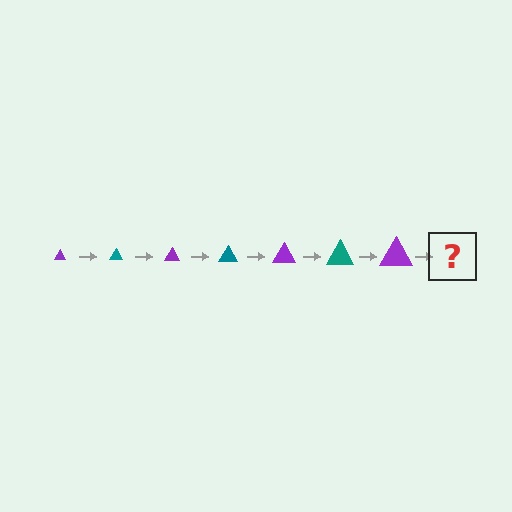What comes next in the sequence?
The next element should be a teal triangle, larger than the previous one.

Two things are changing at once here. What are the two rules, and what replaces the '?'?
The two rules are that the triangle grows larger each step and the color cycles through purple and teal. The '?' should be a teal triangle, larger than the previous one.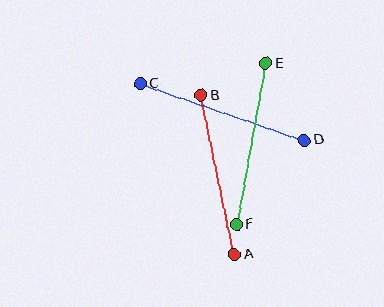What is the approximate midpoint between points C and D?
The midpoint is at approximately (222, 112) pixels.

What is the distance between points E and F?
The distance is approximately 164 pixels.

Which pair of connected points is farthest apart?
Points C and D are farthest apart.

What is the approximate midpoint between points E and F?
The midpoint is at approximately (251, 144) pixels.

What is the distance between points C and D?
The distance is approximately 173 pixels.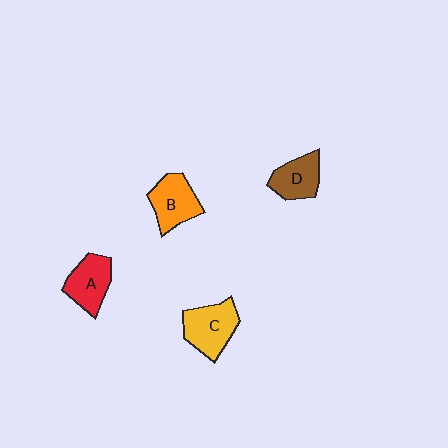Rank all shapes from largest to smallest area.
From largest to smallest: C (yellow), B (orange), A (red), D (brown).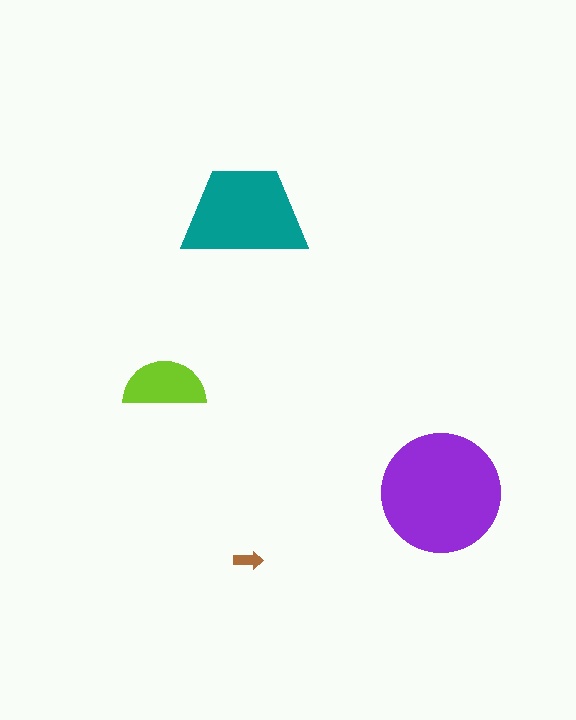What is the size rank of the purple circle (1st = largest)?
1st.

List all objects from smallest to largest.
The brown arrow, the lime semicircle, the teal trapezoid, the purple circle.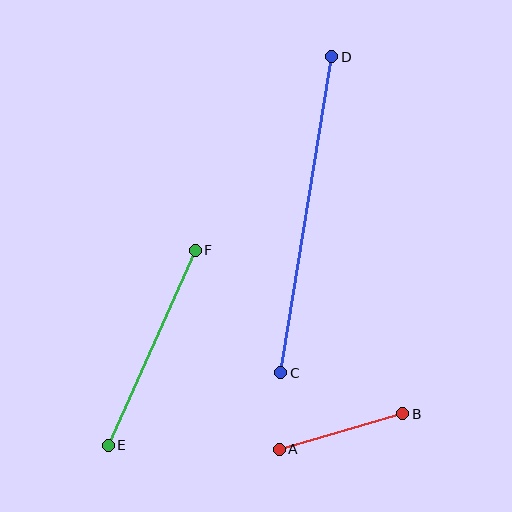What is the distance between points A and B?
The distance is approximately 129 pixels.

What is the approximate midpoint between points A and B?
The midpoint is at approximately (341, 432) pixels.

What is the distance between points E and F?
The distance is approximately 214 pixels.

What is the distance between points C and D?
The distance is approximately 320 pixels.